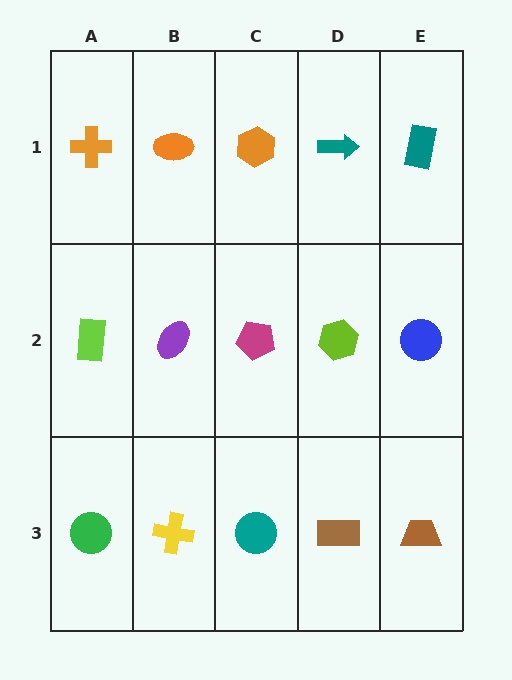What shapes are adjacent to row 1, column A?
A lime rectangle (row 2, column A), an orange ellipse (row 1, column B).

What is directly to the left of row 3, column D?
A teal circle.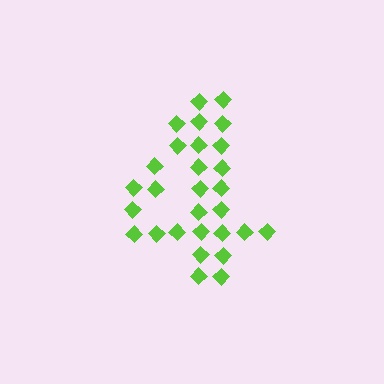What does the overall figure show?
The overall figure shows the digit 4.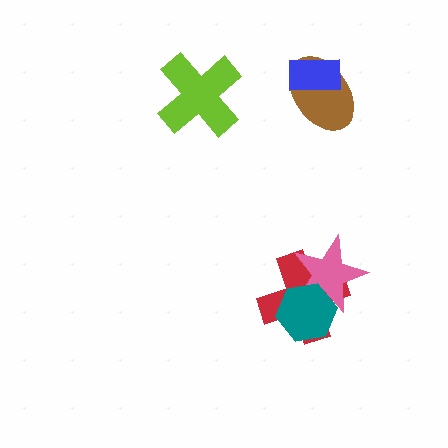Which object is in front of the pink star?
The teal hexagon is in front of the pink star.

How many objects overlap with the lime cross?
0 objects overlap with the lime cross.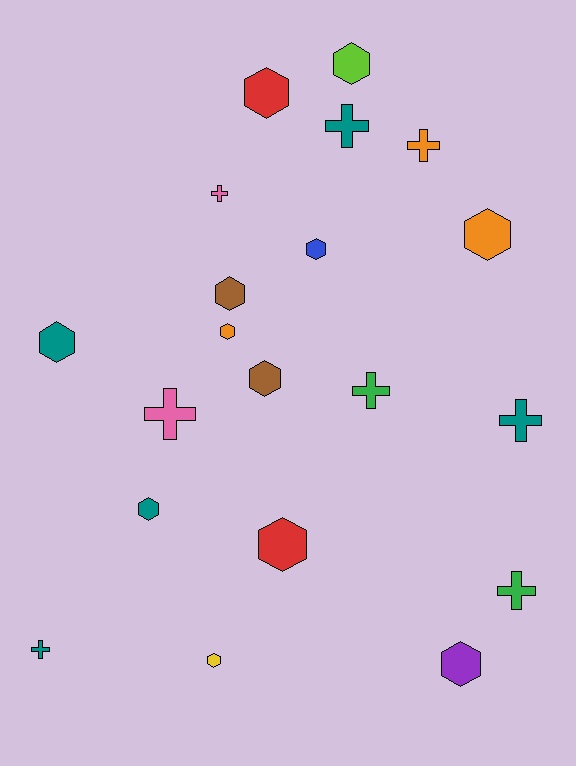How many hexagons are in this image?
There are 12 hexagons.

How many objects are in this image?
There are 20 objects.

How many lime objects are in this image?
There is 1 lime object.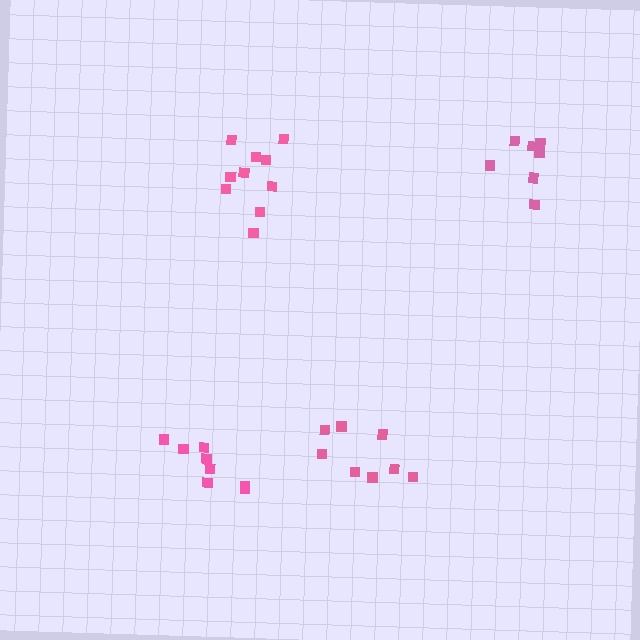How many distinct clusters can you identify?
There are 4 distinct clusters.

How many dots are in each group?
Group 1: 8 dots, Group 2: 9 dots, Group 3: 7 dots, Group 4: 10 dots (34 total).